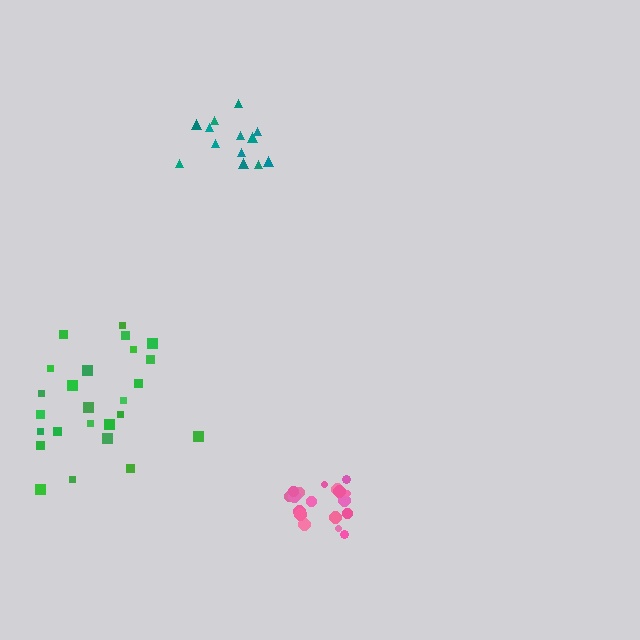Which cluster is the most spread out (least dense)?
Green.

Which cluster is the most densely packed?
Pink.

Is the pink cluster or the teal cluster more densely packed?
Pink.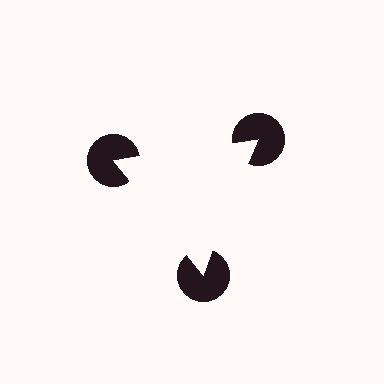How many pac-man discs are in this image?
There are 3 — one at each vertex of the illusory triangle.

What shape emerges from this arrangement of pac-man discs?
An illusory triangle — its edges are inferred from the aligned wedge cuts in the pac-man discs, not physically drawn.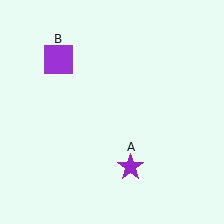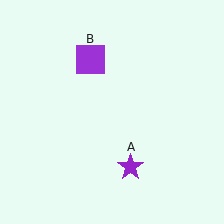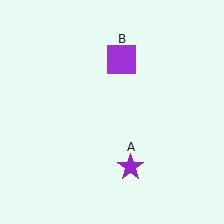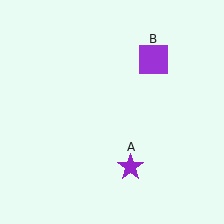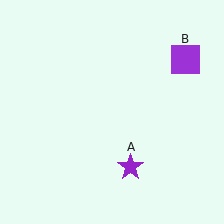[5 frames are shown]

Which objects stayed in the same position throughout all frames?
Purple star (object A) remained stationary.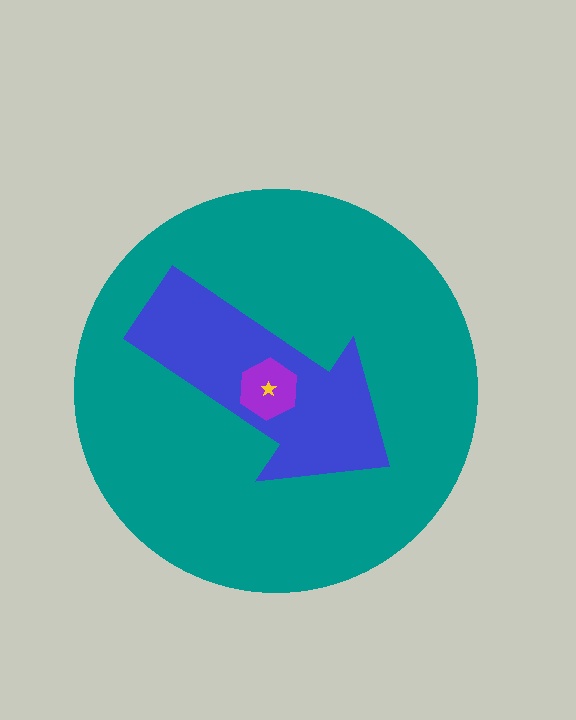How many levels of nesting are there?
4.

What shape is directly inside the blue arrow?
The purple hexagon.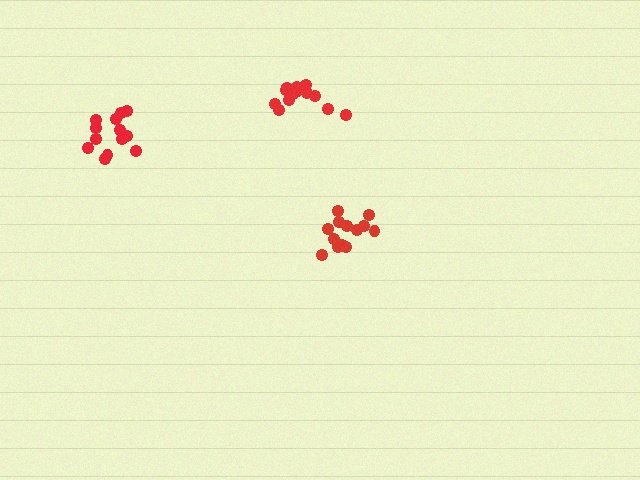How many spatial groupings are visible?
There are 3 spatial groupings.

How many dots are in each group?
Group 1: 13 dots, Group 2: 13 dots, Group 3: 14 dots (40 total).